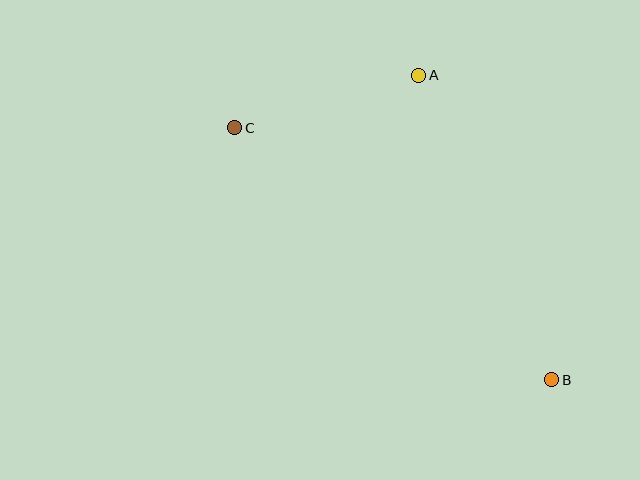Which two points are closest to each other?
Points A and C are closest to each other.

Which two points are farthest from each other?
Points B and C are farthest from each other.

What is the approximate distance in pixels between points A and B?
The distance between A and B is approximately 333 pixels.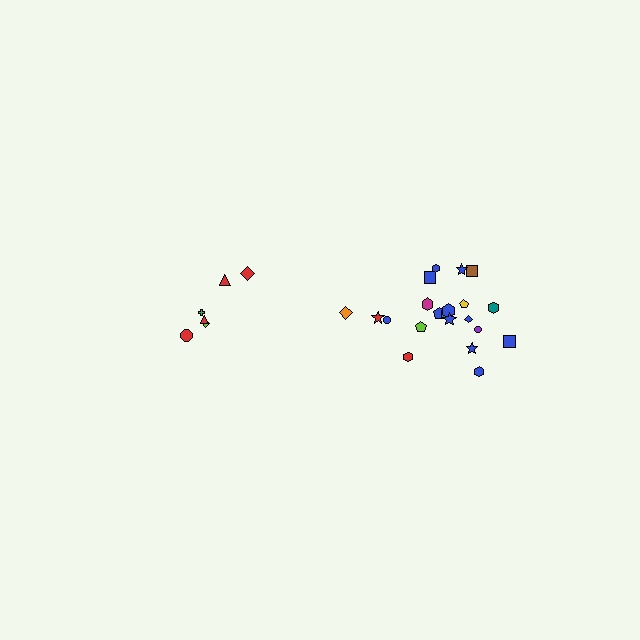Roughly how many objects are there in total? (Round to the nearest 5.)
Roughly 30 objects in total.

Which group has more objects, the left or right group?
The right group.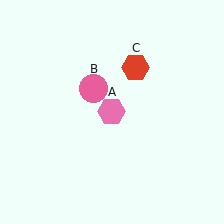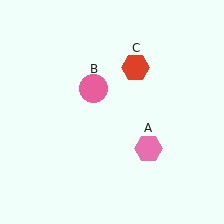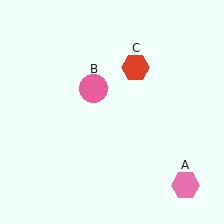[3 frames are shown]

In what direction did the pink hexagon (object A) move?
The pink hexagon (object A) moved down and to the right.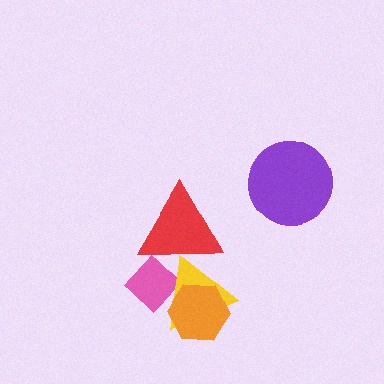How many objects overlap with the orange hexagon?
2 objects overlap with the orange hexagon.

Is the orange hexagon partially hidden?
No, no other shape covers it.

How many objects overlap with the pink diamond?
3 objects overlap with the pink diamond.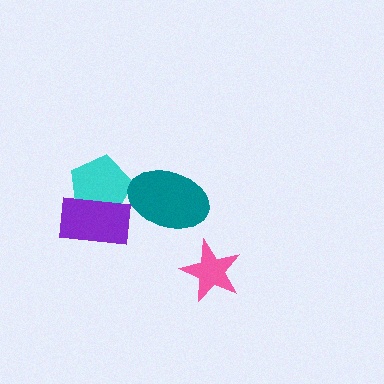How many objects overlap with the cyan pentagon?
1 object overlaps with the cyan pentagon.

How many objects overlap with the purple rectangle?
1 object overlaps with the purple rectangle.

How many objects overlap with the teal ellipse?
0 objects overlap with the teal ellipse.